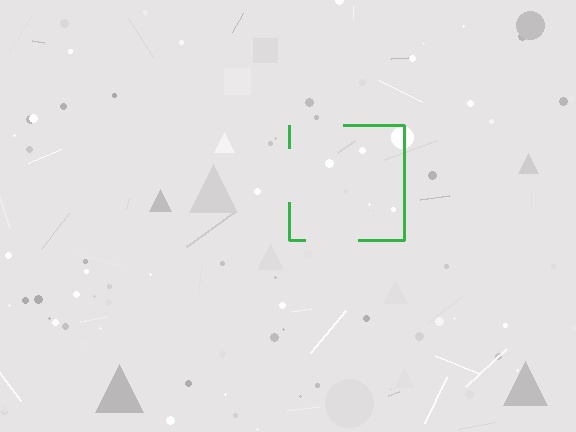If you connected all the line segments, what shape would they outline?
They would outline a square.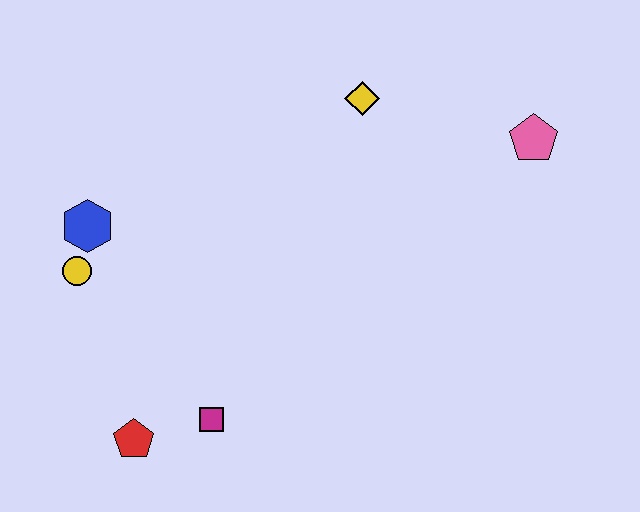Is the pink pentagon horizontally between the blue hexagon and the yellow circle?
No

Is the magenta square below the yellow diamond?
Yes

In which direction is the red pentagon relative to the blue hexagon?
The red pentagon is below the blue hexagon.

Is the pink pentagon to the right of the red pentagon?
Yes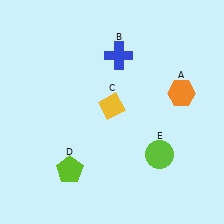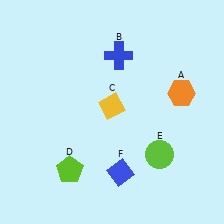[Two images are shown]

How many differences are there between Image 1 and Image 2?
There is 1 difference between the two images.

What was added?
A blue diamond (F) was added in Image 2.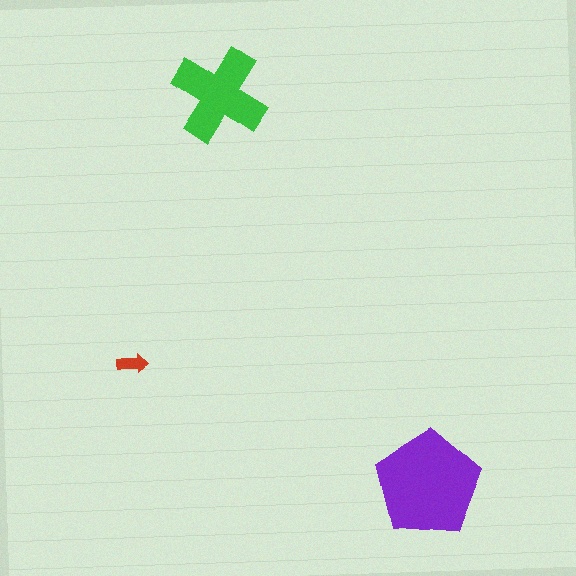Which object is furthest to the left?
The red arrow is leftmost.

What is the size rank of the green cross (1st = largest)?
2nd.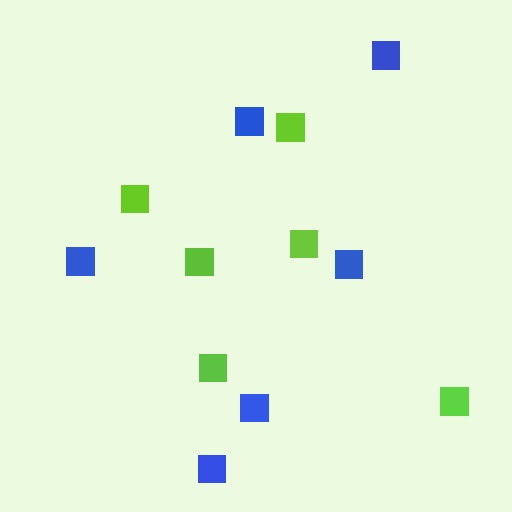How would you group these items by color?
There are 2 groups: one group of blue squares (6) and one group of lime squares (6).